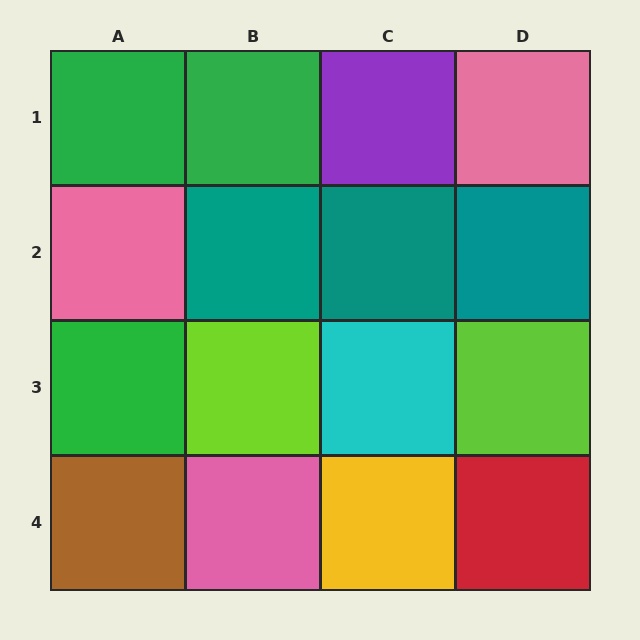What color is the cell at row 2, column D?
Teal.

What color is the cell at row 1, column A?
Green.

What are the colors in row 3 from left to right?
Green, lime, cyan, lime.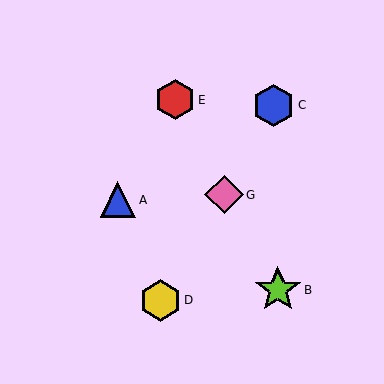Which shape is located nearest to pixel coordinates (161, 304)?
The yellow hexagon (labeled D) at (161, 300) is nearest to that location.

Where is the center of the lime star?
The center of the lime star is at (278, 290).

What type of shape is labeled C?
Shape C is a blue hexagon.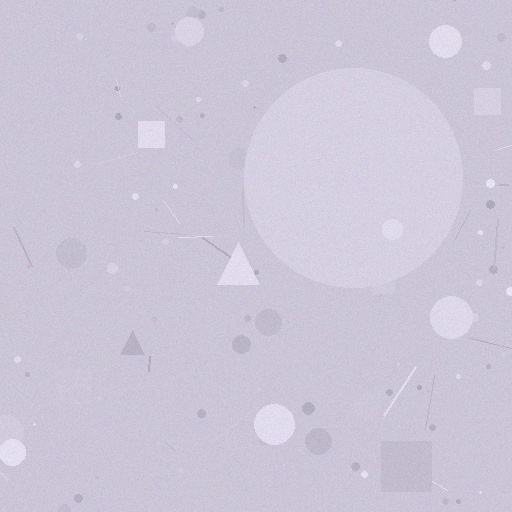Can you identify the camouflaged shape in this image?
The camouflaged shape is a circle.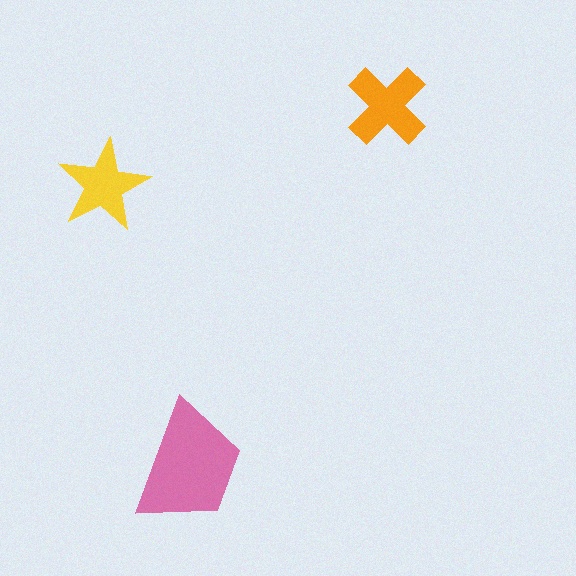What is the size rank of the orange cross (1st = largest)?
2nd.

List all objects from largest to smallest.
The pink trapezoid, the orange cross, the yellow star.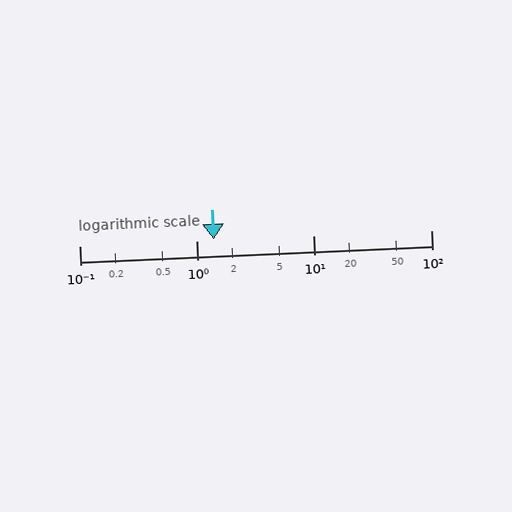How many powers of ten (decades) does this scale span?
The scale spans 3 decades, from 0.1 to 100.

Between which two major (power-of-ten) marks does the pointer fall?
The pointer is between 1 and 10.